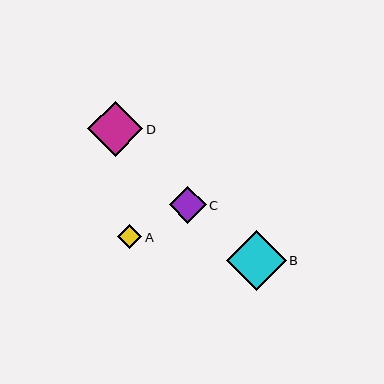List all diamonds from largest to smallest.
From largest to smallest: B, D, C, A.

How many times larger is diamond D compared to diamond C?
Diamond D is approximately 1.5 times the size of diamond C.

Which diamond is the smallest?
Diamond A is the smallest with a size of approximately 24 pixels.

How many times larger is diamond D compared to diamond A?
Diamond D is approximately 2.3 times the size of diamond A.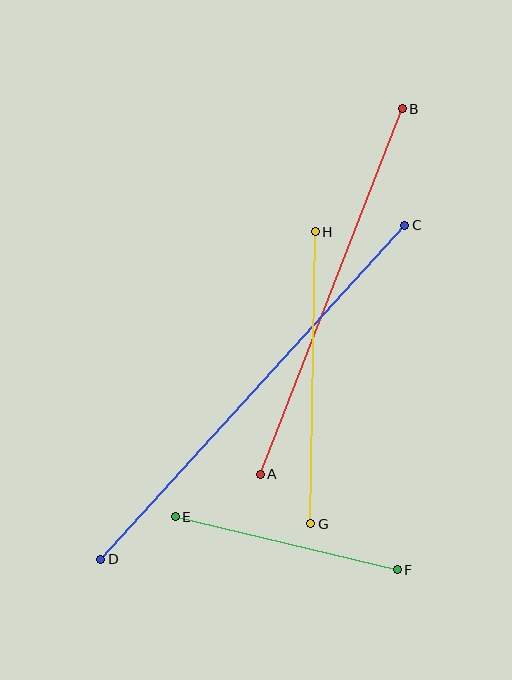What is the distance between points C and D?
The distance is approximately 452 pixels.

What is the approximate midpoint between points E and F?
The midpoint is at approximately (286, 543) pixels.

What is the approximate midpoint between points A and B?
The midpoint is at approximately (331, 292) pixels.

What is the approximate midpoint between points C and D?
The midpoint is at approximately (253, 392) pixels.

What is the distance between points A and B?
The distance is approximately 392 pixels.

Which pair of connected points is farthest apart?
Points C and D are farthest apart.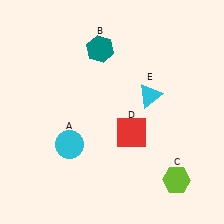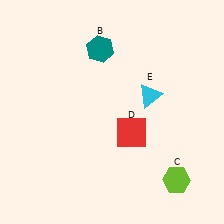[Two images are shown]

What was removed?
The cyan circle (A) was removed in Image 2.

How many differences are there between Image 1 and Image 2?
There is 1 difference between the two images.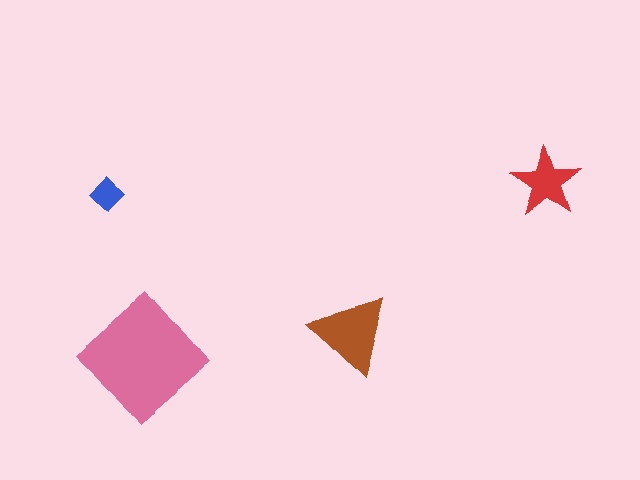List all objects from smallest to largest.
The blue diamond, the red star, the brown triangle, the pink diamond.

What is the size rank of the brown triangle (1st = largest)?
2nd.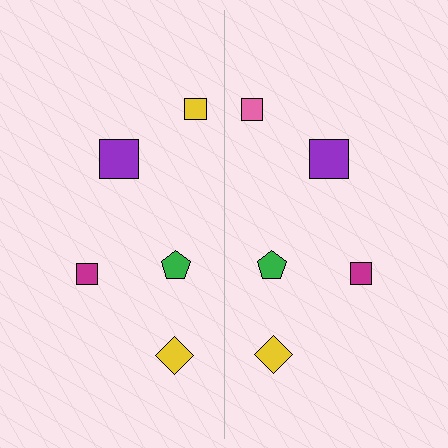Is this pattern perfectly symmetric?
No, the pattern is not perfectly symmetric. The pink square on the right side breaks the symmetry — its mirror counterpart is yellow.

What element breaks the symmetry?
The pink square on the right side breaks the symmetry — its mirror counterpart is yellow.